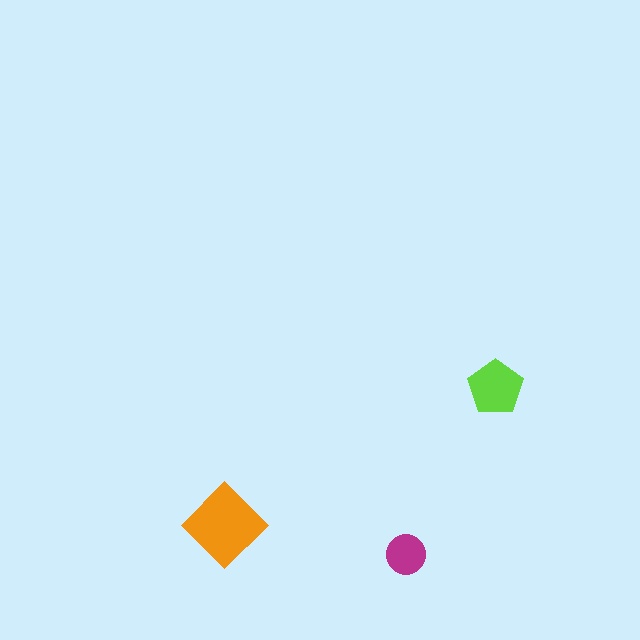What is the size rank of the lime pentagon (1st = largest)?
2nd.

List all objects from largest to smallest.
The orange diamond, the lime pentagon, the magenta circle.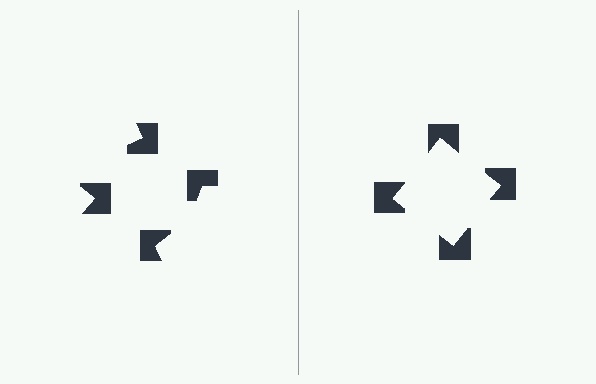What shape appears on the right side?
An illusory square.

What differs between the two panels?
The notched squares are positioned identically on both sides; only the wedge orientations differ. On the right they align to a square; on the left they are misaligned.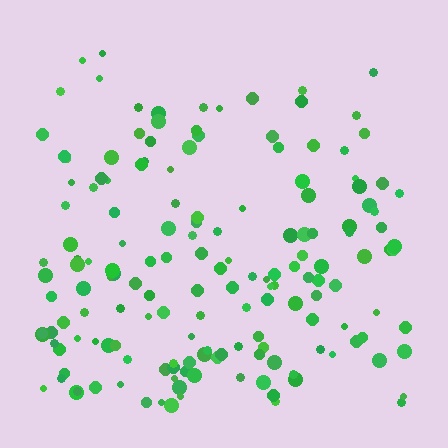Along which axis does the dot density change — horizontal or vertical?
Vertical.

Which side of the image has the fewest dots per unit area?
The top.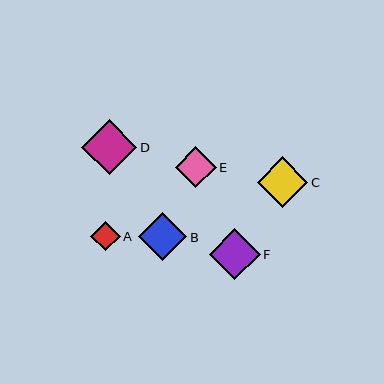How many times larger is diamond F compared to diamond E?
Diamond F is approximately 1.2 times the size of diamond E.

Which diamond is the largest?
Diamond D is the largest with a size of approximately 55 pixels.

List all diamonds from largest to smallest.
From largest to smallest: D, F, C, B, E, A.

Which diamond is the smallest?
Diamond A is the smallest with a size of approximately 29 pixels.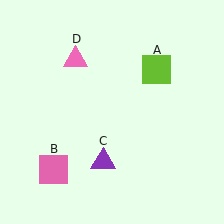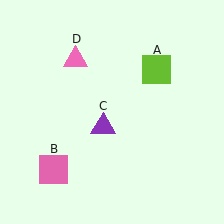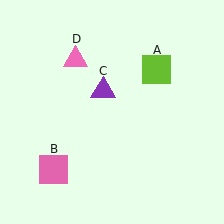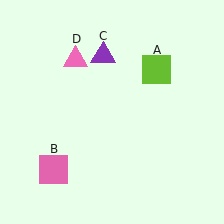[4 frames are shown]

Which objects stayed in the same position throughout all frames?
Lime square (object A) and pink square (object B) and pink triangle (object D) remained stationary.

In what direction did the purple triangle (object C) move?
The purple triangle (object C) moved up.